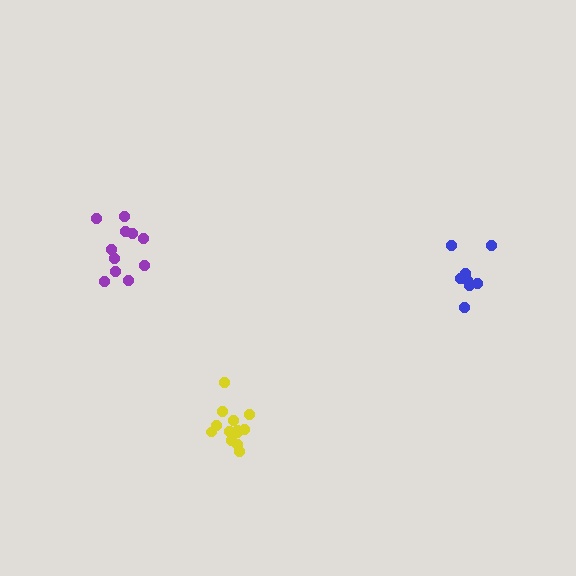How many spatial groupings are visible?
There are 3 spatial groupings.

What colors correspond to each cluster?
The clusters are colored: blue, yellow, purple.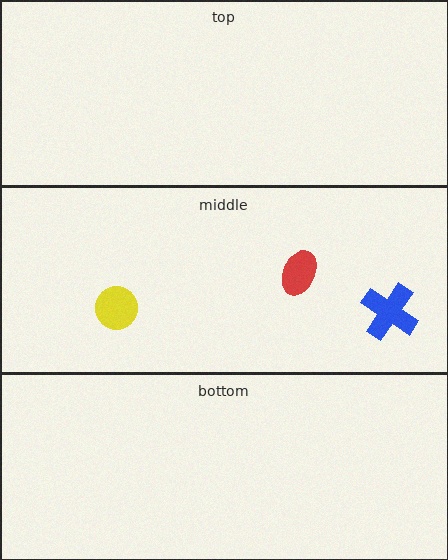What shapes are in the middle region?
The yellow circle, the red ellipse, the blue cross.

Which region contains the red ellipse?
The middle region.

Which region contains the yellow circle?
The middle region.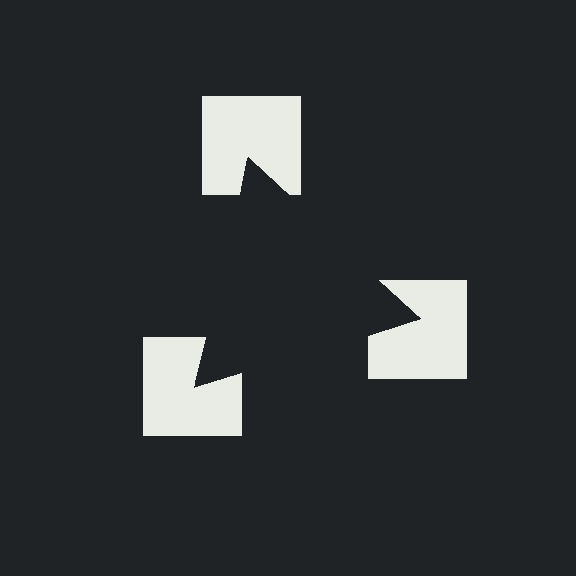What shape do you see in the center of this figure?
An illusory triangle — its edges are inferred from the aligned wedge cuts in the notched squares, not physically drawn.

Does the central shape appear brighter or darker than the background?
It typically appears slightly darker than the background, even though no actual brightness change is drawn.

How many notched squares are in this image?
There are 3 — one at each vertex of the illusory triangle.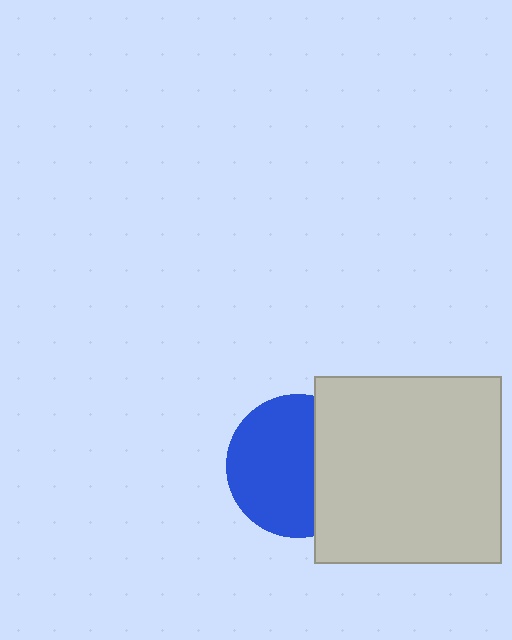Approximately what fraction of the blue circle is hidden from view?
Roughly 36% of the blue circle is hidden behind the light gray square.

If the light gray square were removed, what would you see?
You would see the complete blue circle.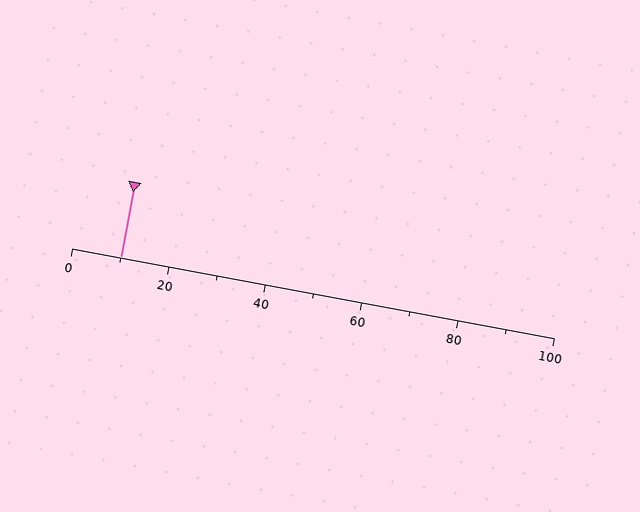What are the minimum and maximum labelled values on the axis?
The axis runs from 0 to 100.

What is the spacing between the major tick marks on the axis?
The major ticks are spaced 20 apart.